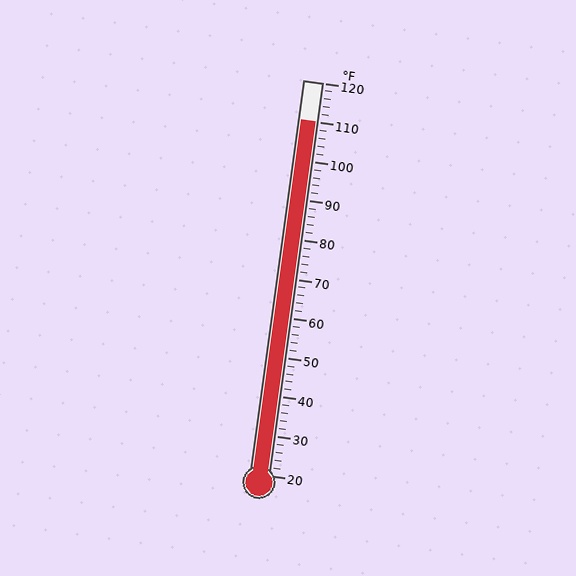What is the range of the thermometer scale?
The thermometer scale ranges from 20°F to 120°F.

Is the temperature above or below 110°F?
The temperature is at 110°F.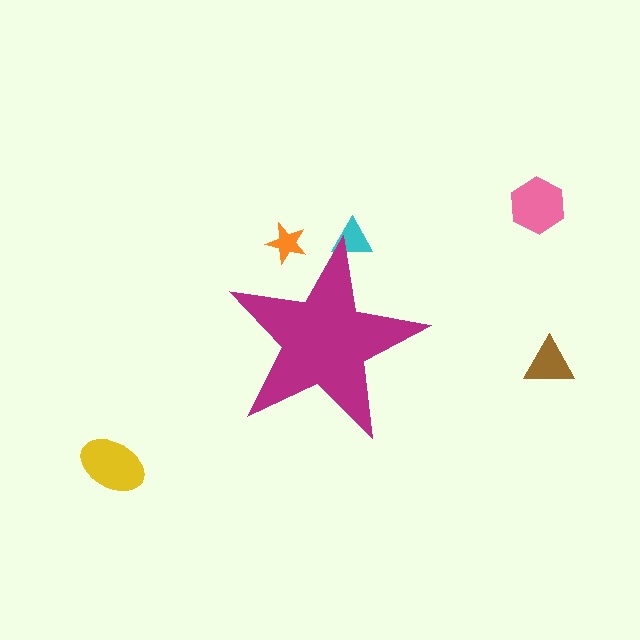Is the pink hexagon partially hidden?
No, the pink hexagon is fully visible.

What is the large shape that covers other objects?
A magenta star.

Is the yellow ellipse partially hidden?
No, the yellow ellipse is fully visible.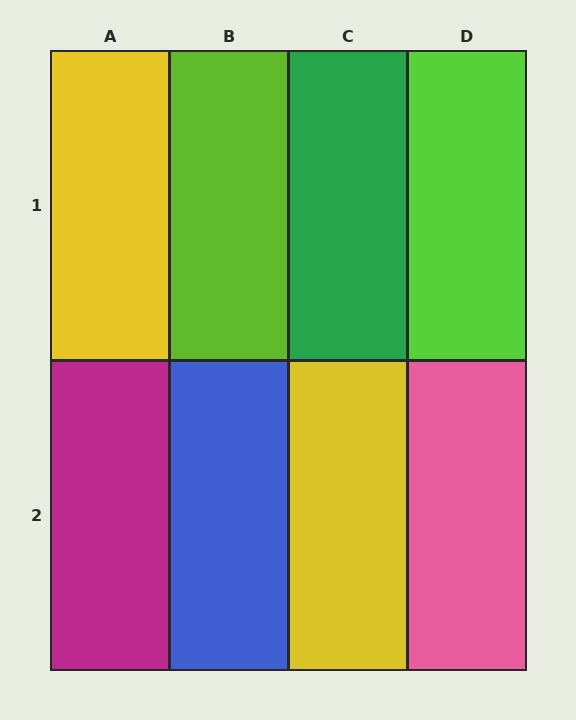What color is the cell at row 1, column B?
Lime.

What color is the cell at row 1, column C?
Green.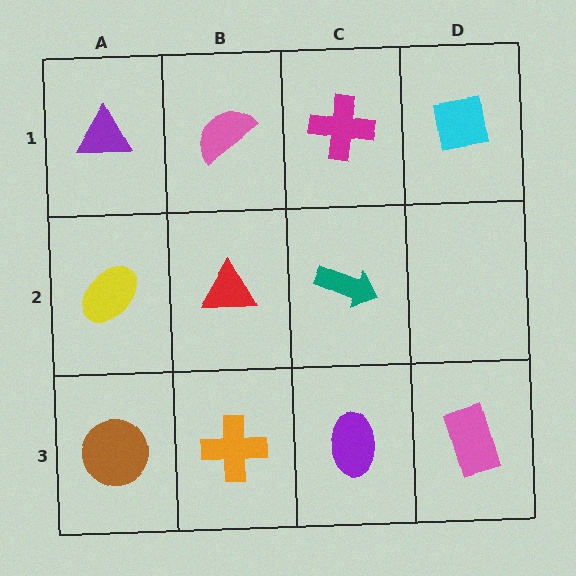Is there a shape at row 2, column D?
No, that cell is empty.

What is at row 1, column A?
A purple triangle.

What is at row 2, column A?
A yellow ellipse.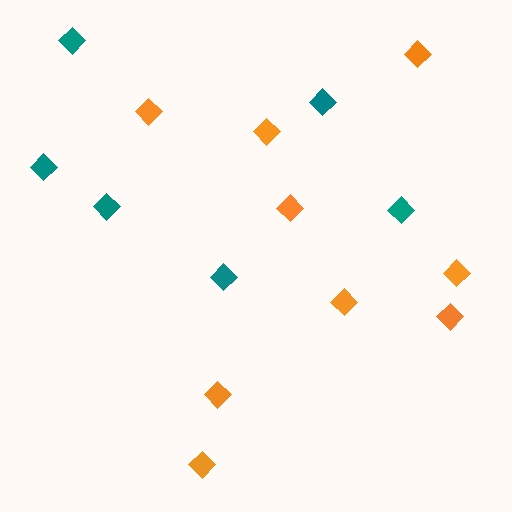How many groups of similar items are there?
There are 2 groups: one group of teal diamonds (6) and one group of orange diamonds (9).